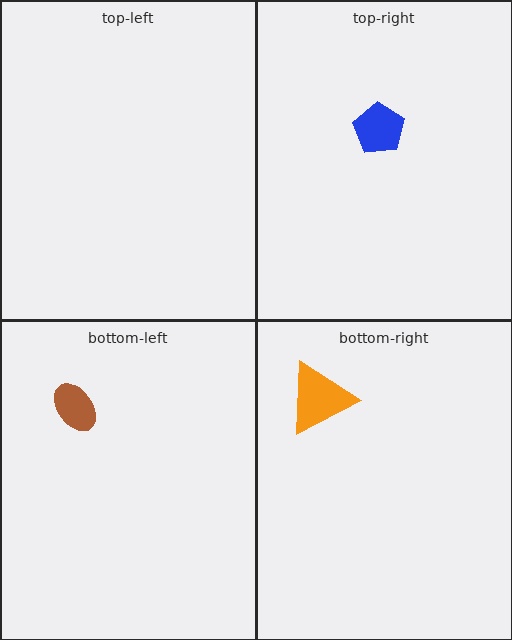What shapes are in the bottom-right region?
The orange triangle.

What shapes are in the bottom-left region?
The brown ellipse.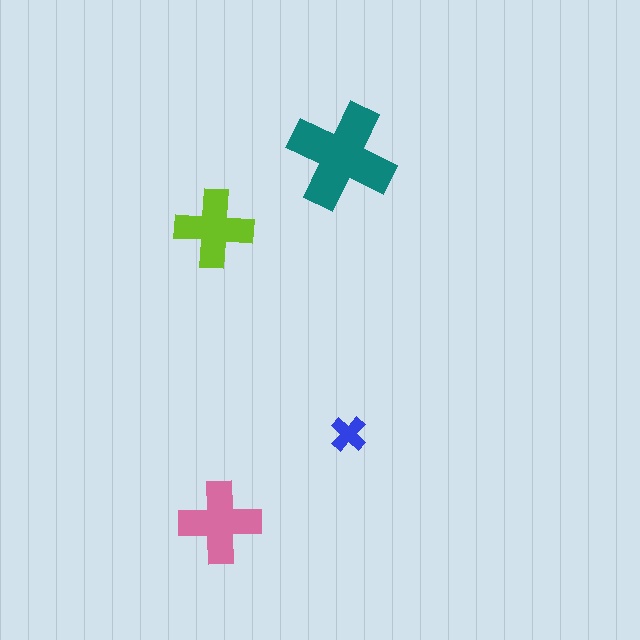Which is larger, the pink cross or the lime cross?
The pink one.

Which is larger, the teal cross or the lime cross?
The teal one.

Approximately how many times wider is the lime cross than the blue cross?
About 2 times wider.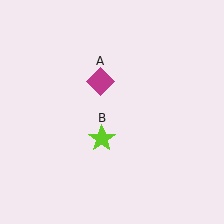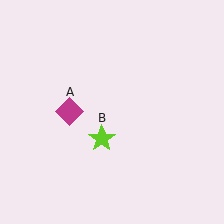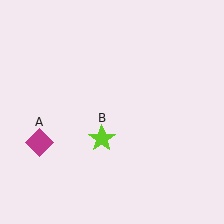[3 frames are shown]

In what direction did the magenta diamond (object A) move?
The magenta diamond (object A) moved down and to the left.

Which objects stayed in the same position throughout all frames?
Lime star (object B) remained stationary.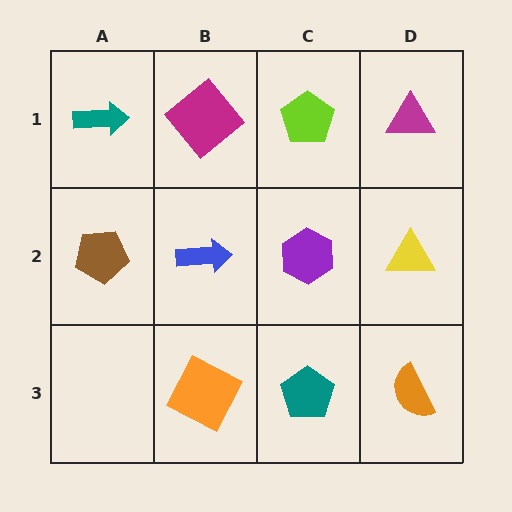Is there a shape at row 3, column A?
No, that cell is empty.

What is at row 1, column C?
A lime pentagon.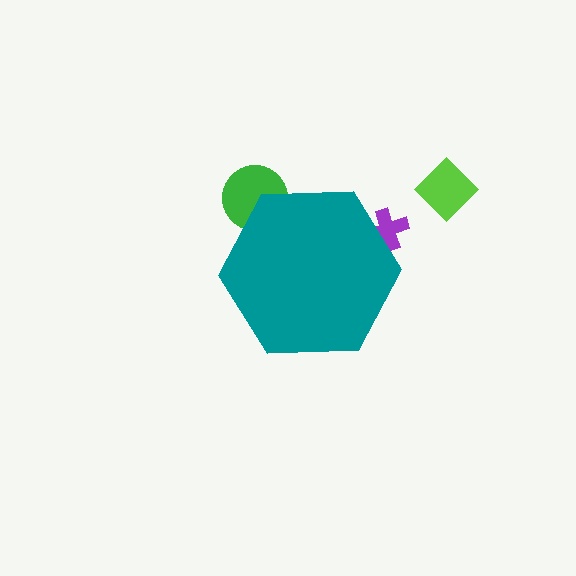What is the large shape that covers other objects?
A teal hexagon.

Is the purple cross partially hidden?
Yes, the purple cross is partially hidden behind the teal hexagon.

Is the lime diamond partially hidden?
No, the lime diamond is fully visible.